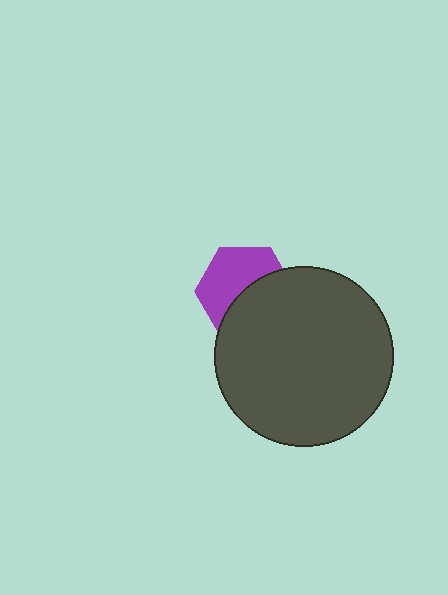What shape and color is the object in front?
The object in front is a dark gray circle.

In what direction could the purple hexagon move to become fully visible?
The purple hexagon could move toward the upper-left. That would shift it out from behind the dark gray circle entirely.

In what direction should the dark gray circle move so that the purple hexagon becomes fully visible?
The dark gray circle should move toward the lower-right. That is the shortest direction to clear the overlap and leave the purple hexagon fully visible.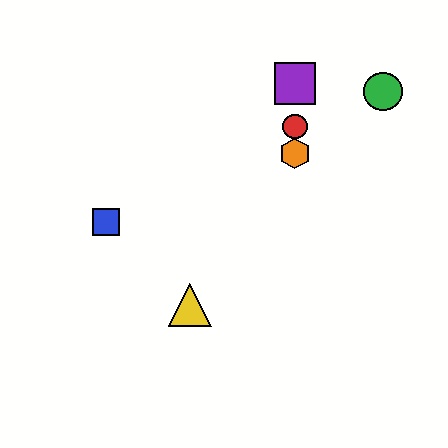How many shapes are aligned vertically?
3 shapes (the red circle, the purple square, the orange hexagon) are aligned vertically.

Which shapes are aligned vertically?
The red circle, the purple square, the orange hexagon are aligned vertically.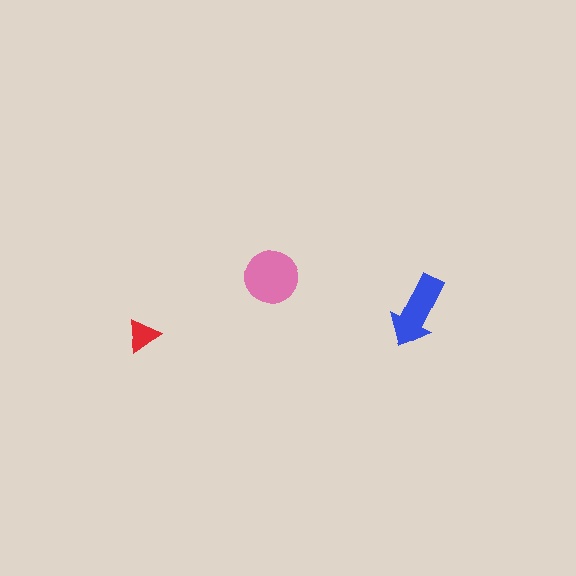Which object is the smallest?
The red triangle.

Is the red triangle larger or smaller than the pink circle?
Smaller.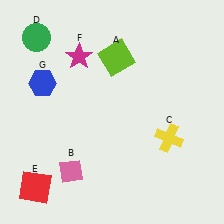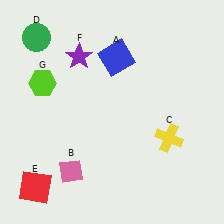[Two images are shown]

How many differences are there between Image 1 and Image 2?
There are 3 differences between the two images.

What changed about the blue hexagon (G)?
In Image 1, G is blue. In Image 2, it changed to lime.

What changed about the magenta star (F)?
In Image 1, F is magenta. In Image 2, it changed to purple.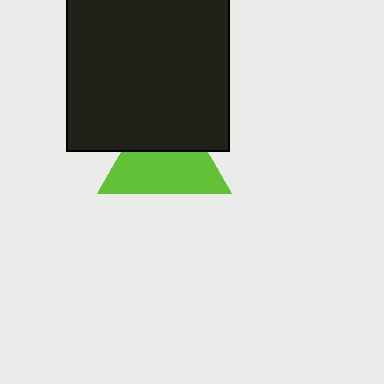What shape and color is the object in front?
The object in front is a black rectangle.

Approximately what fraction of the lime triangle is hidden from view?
Roughly 41% of the lime triangle is hidden behind the black rectangle.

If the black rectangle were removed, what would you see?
You would see the complete lime triangle.